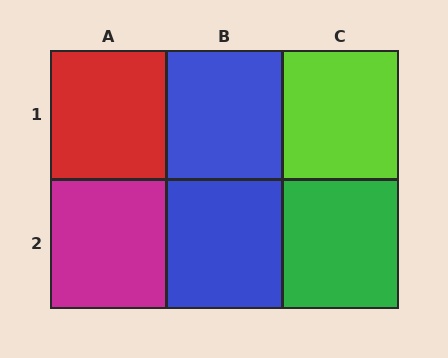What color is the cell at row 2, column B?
Blue.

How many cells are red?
1 cell is red.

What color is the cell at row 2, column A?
Magenta.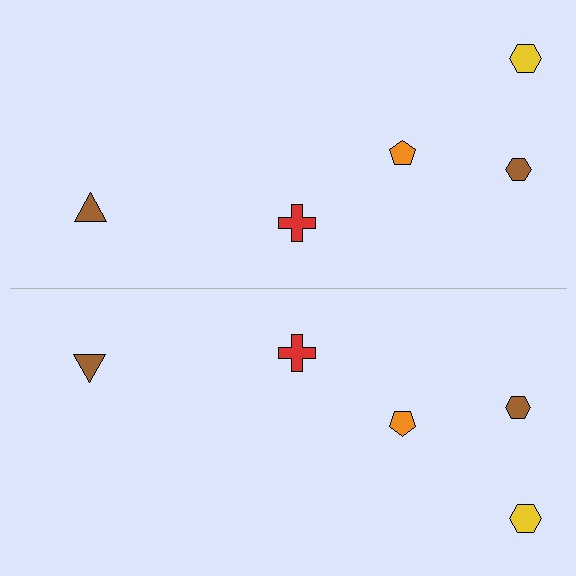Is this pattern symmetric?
Yes, this pattern has bilateral (reflection) symmetry.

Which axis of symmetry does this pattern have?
The pattern has a horizontal axis of symmetry running through the center of the image.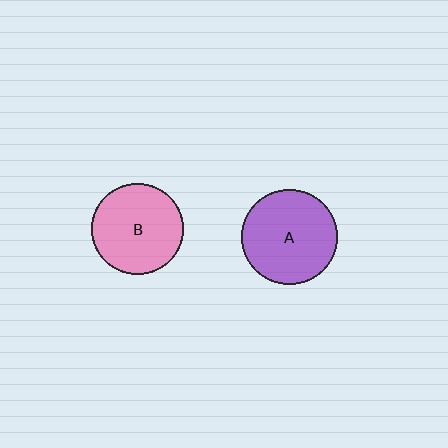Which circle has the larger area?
Circle A (purple).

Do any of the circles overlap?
No, none of the circles overlap.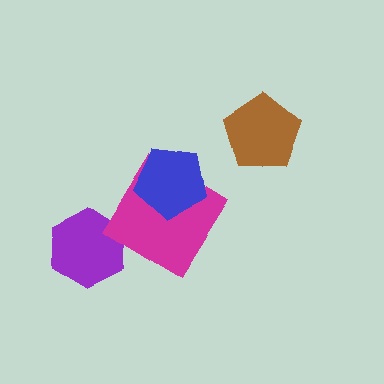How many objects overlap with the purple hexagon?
0 objects overlap with the purple hexagon.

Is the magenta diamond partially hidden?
Yes, it is partially covered by another shape.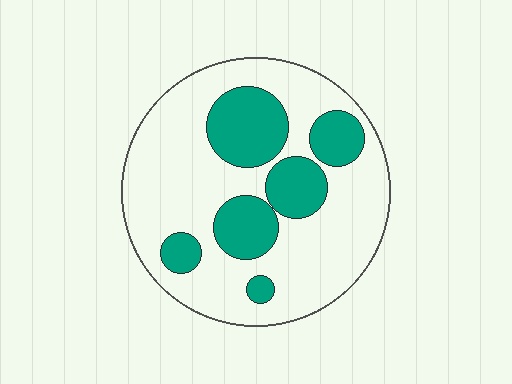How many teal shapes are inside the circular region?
6.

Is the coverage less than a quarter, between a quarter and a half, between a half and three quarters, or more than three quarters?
Between a quarter and a half.